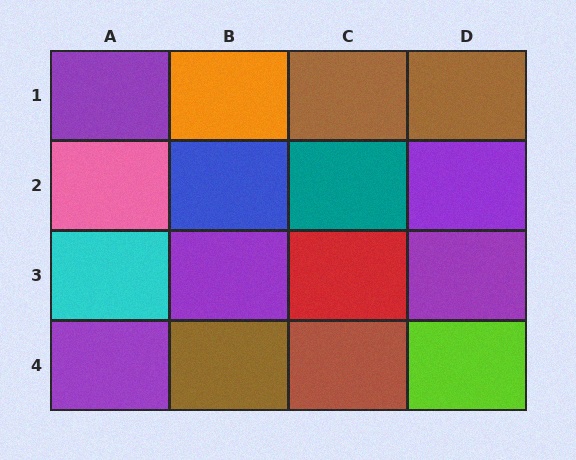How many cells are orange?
1 cell is orange.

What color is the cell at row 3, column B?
Purple.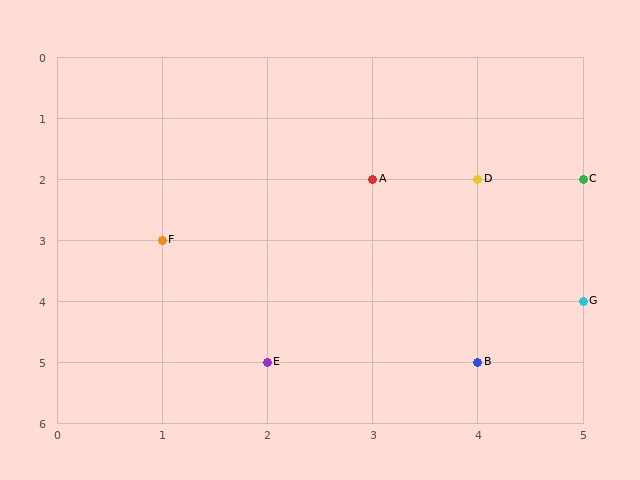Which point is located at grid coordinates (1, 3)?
Point F is at (1, 3).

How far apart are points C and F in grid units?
Points C and F are 4 columns and 1 row apart (about 4.1 grid units diagonally).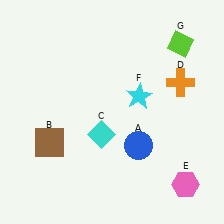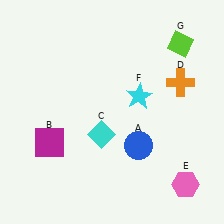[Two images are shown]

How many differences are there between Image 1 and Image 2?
There is 1 difference between the two images.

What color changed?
The square (B) changed from brown in Image 1 to magenta in Image 2.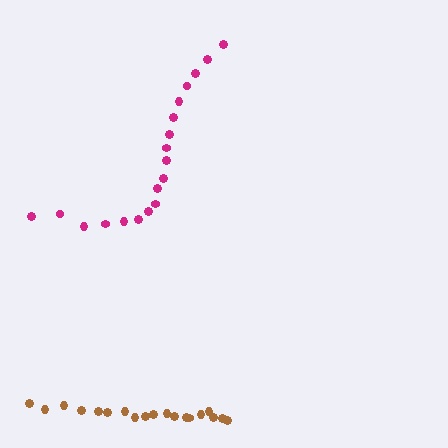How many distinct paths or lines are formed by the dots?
There are 2 distinct paths.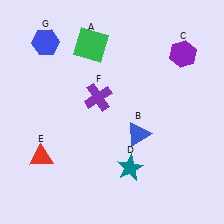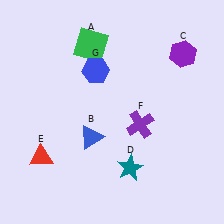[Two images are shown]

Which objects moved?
The objects that moved are: the blue triangle (B), the purple cross (F), the blue hexagon (G).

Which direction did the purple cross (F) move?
The purple cross (F) moved right.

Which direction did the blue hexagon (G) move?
The blue hexagon (G) moved right.